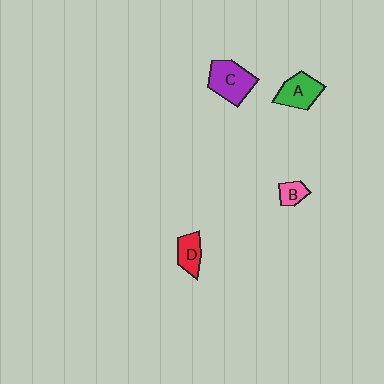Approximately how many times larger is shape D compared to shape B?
Approximately 1.5 times.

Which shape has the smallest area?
Shape B (pink).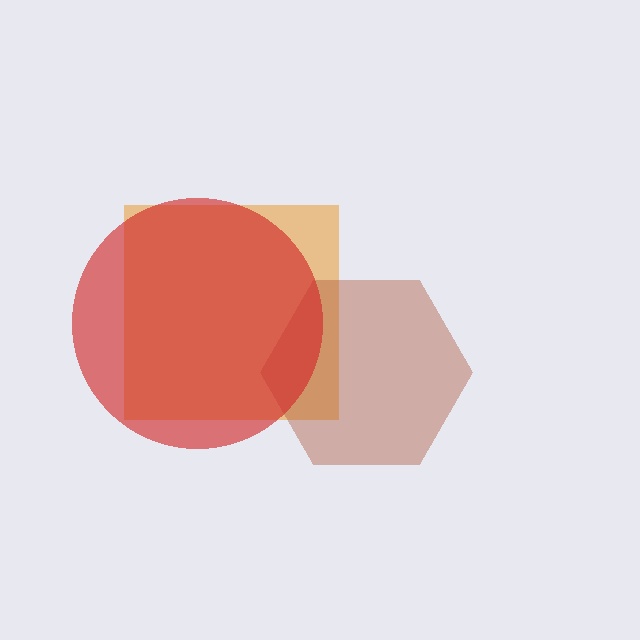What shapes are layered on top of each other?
The layered shapes are: an orange square, a brown hexagon, a red circle.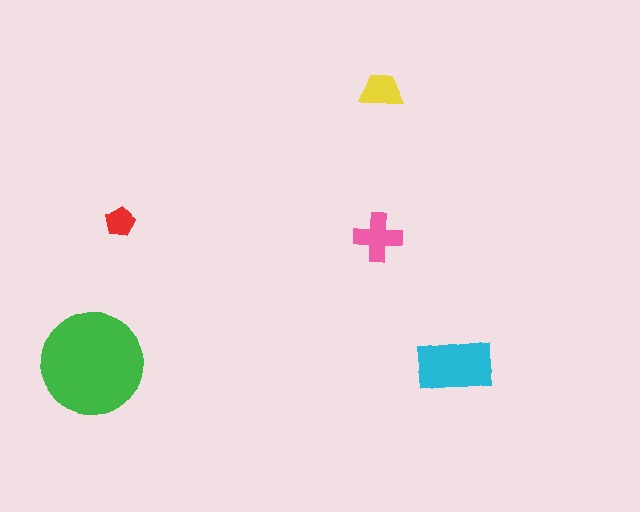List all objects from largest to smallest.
The green circle, the cyan rectangle, the pink cross, the yellow trapezoid, the red pentagon.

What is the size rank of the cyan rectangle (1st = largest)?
2nd.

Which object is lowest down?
The green circle is bottommost.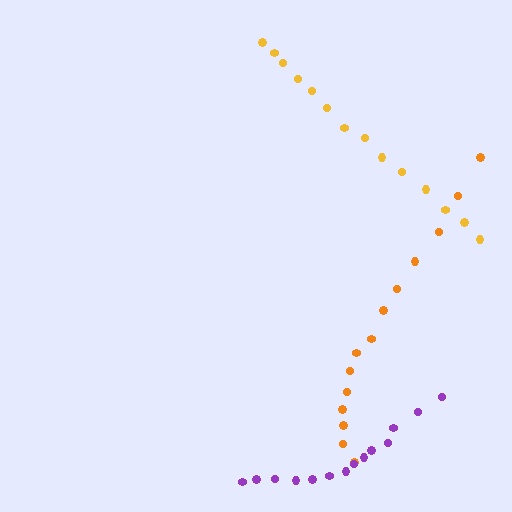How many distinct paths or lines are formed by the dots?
There are 3 distinct paths.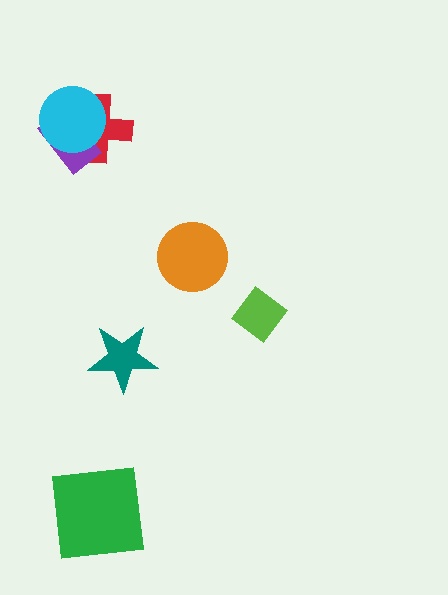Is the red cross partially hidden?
Yes, it is partially covered by another shape.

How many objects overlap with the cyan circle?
2 objects overlap with the cyan circle.